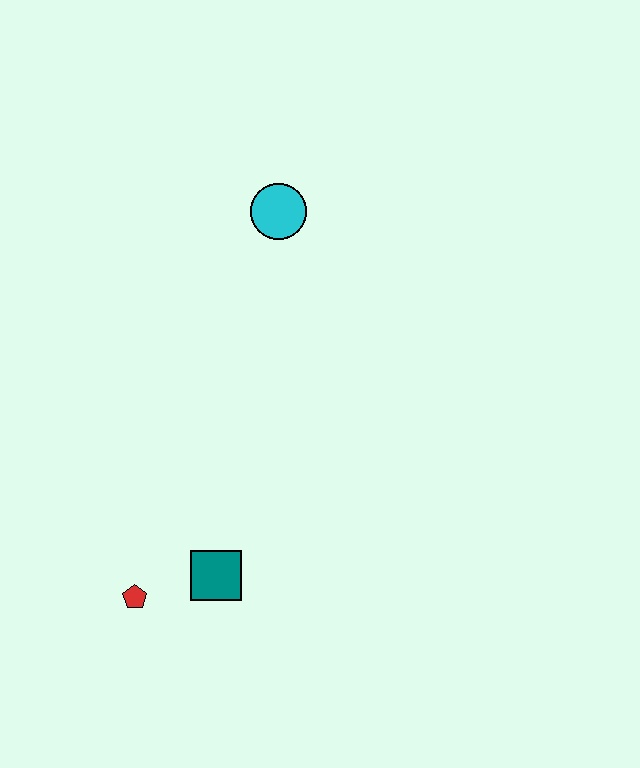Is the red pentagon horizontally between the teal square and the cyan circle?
No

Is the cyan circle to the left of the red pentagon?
No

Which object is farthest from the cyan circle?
The red pentagon is farthest from the cyan circle.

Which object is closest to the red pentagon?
The teal square is closest to the red pentagon.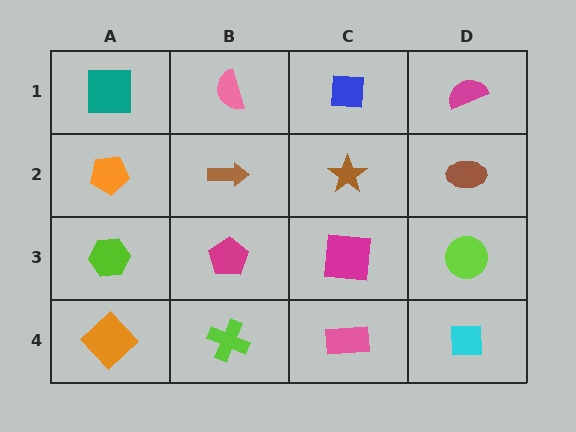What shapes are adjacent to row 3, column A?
An orange pentagon (row 2, column A), an orange diamond (row 4, column A), a magenta pentagon (row 3, column B).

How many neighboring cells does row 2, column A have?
3.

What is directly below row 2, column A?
A lime hexagon.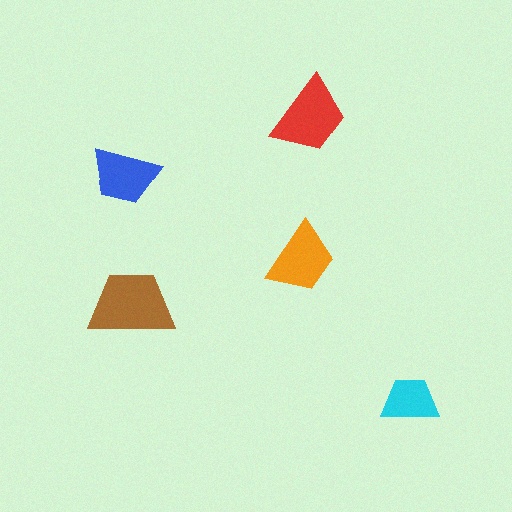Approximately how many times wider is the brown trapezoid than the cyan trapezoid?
About 1.5 times wider.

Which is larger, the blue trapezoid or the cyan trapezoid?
The blue one.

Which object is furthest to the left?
The blue trapezoid is leftmost.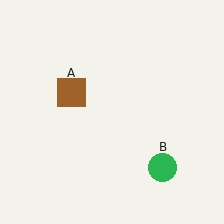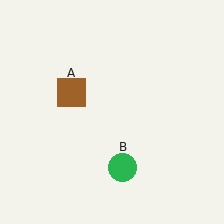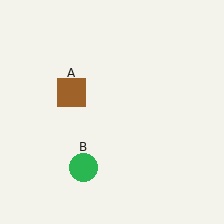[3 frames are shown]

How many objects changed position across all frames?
1 object changed position: green circle (object B).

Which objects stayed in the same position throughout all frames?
Brown square (object A) remained stationary.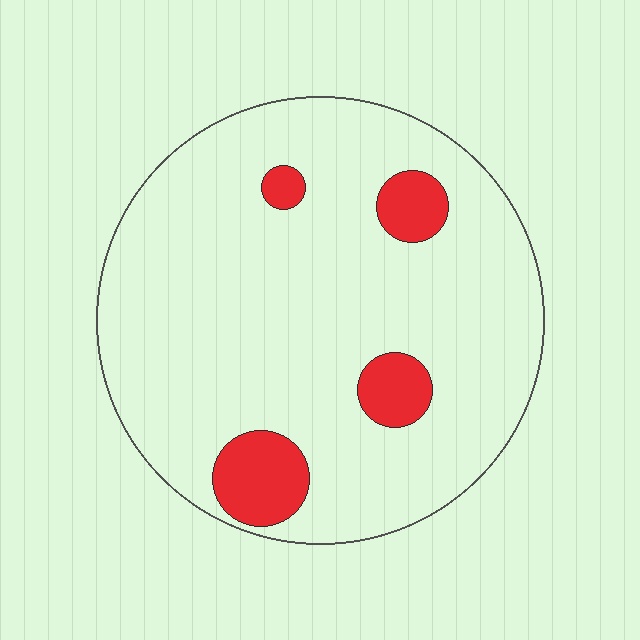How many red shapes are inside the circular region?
4.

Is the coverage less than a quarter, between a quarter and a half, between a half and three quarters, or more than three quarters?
Less than a quarter.